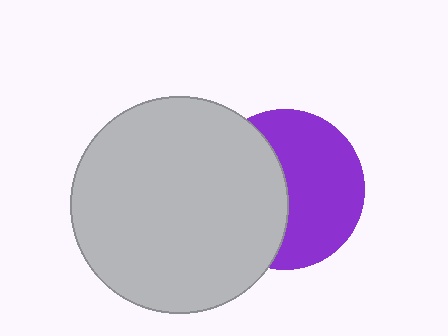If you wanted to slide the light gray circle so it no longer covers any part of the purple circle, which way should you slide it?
Slide it left — that is the most direct way to separate the two shapes.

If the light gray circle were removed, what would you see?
You would see the complete purple circle.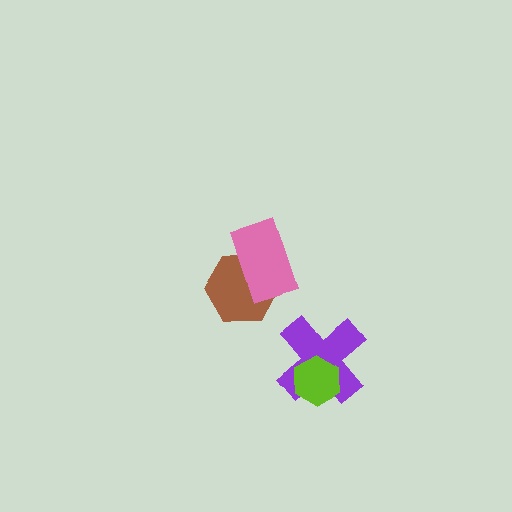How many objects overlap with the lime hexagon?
1 object overlaps with the lime hexagon.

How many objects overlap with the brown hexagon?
1 object overlaps with the brown hexagon.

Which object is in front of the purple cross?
The lime hexagon is in front of the purple cross.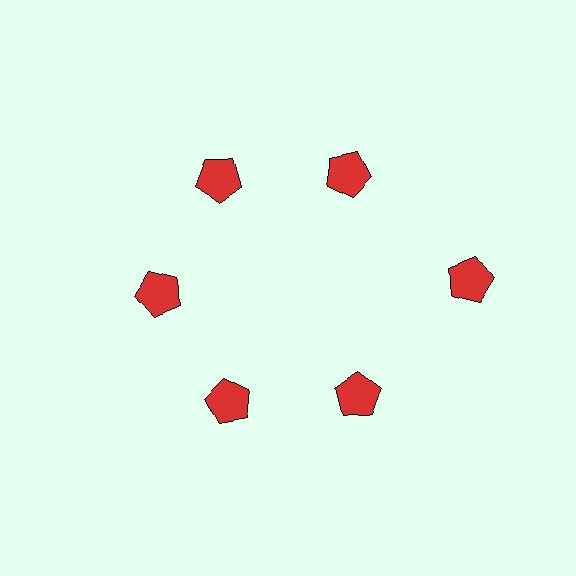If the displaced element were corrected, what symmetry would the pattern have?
It would have 6-fold rotational symmetry — the pattern would map onto itself every 60 degrees.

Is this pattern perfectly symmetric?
No. The 6 red pentagons are arranged in a ring, but one element near the 3 o'clock position is pushed outward from the center, breaking the 6-fold rotational symmetry.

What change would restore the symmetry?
The symmetry would be restored by moving it inward, back onto the ring so that all 6 pentagons sit at equal angles and equal distance from the center.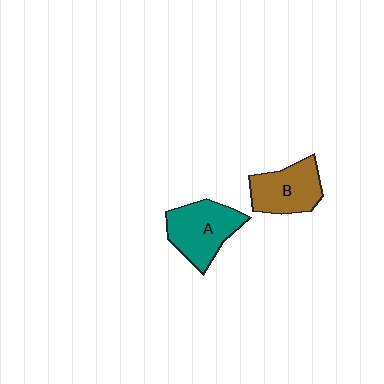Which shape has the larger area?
Shape A (teal).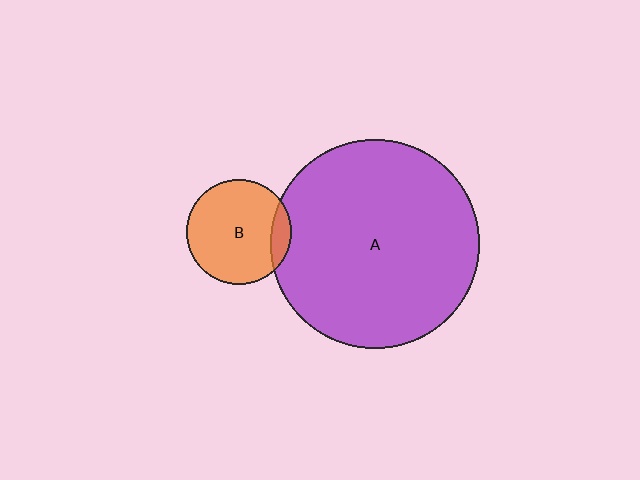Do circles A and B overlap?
Yes.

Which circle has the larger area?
Circle A (purple).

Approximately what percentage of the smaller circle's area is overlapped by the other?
Approximately 10%.